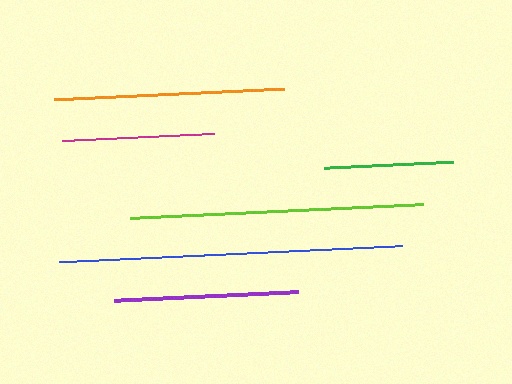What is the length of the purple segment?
The purple segment is approximately 184 pixels long.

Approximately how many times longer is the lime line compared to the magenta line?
The lime line is approximately 1.9 times the length of the magenta line.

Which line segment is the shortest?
The green line is the shortest at approximately 129 pixels.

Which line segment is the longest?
The blue line is the longest at approximately 342 pixels.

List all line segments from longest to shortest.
From longest to shortest: blue, lime, orange, purple, magenta, green.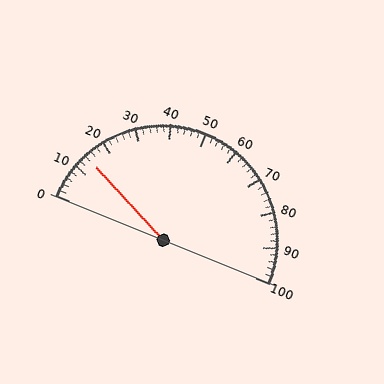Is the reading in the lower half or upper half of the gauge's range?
The reading is in the lower half of the range (0 to 100).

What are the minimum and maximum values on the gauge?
The gauge ranges from 0 to 100.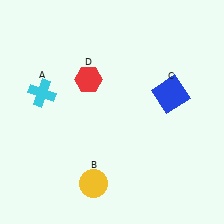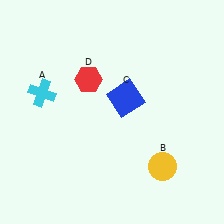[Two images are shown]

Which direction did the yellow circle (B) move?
The yellow circle (B) moved right.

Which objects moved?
The objects that moved are: the yellow circle (B), the blue square (C).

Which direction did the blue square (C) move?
The blue square (C) moved left.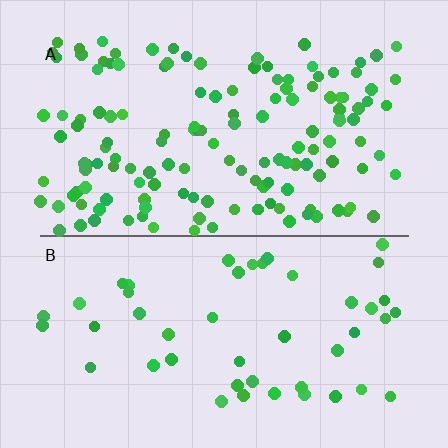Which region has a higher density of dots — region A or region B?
A (the top).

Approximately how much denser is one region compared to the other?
Approximately 3.0× — region A over region B.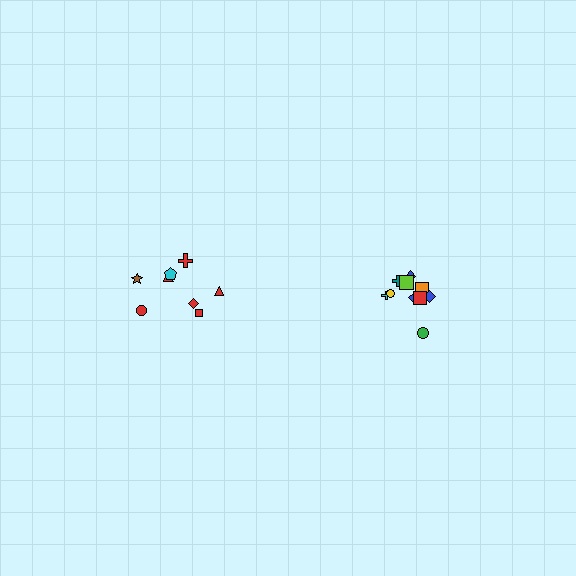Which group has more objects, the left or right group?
The right group.